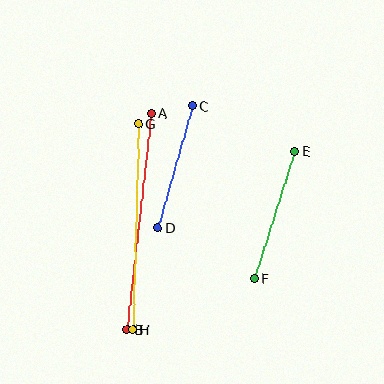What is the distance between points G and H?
The distance is approximately 206 pixels.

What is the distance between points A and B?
The distance is approximately 217 pixels.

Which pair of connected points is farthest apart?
Points A and B are farthest apart.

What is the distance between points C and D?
The distance is approximately 127 pixels.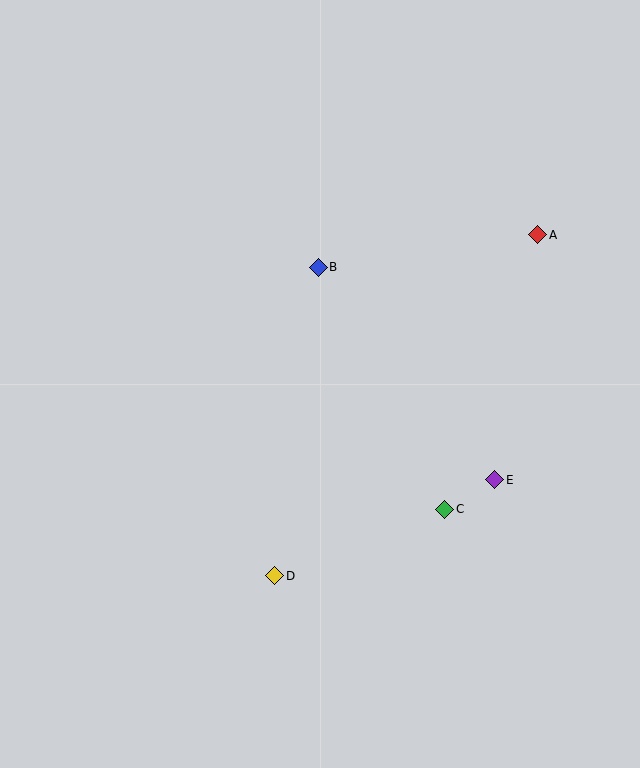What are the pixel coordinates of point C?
Point C is at (445, 509).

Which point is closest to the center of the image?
Point B at (318, 267) is closest to the center.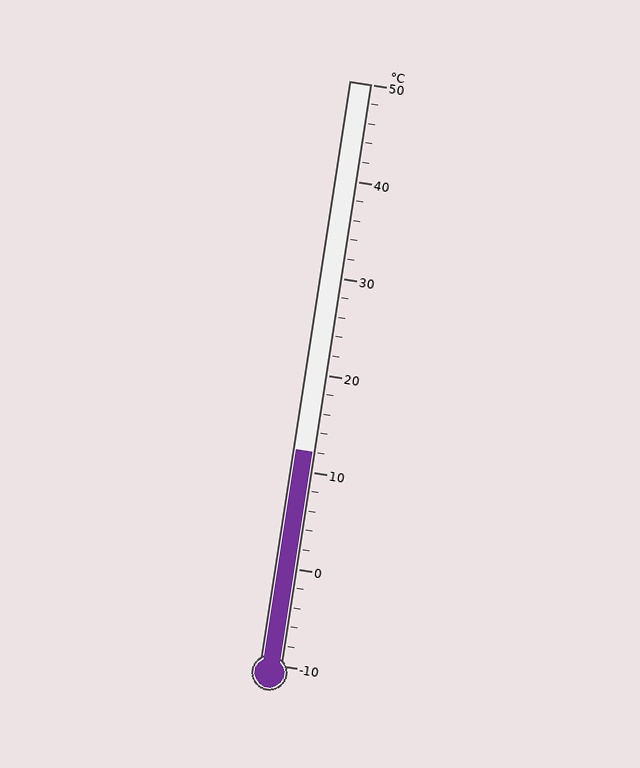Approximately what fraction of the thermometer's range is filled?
The thermometer is filled to approximately 35% of its range.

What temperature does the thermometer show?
The thermometer shows approximately 12°C.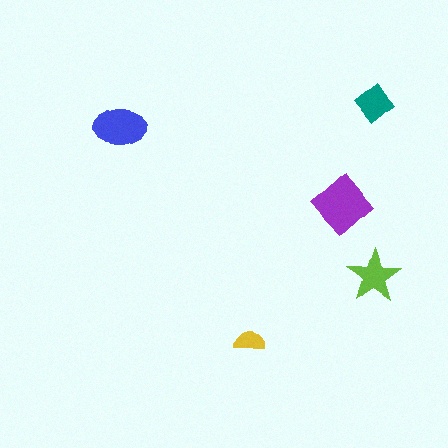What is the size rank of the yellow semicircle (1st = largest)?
5th.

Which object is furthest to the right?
The lime star is rightmost.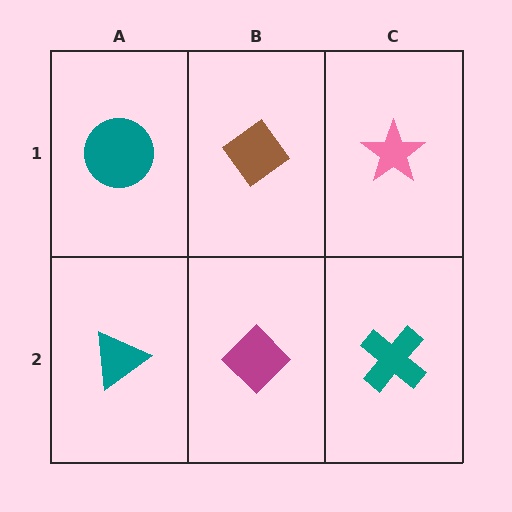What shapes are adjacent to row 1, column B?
A magenta diamond (row 2, column B), a teal circle (row 1, column A), a pink star (row 1, column C).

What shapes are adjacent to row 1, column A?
A teal triangle (row 2, column A), a brown diamond (row 1, column B).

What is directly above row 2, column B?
A brown diamond.